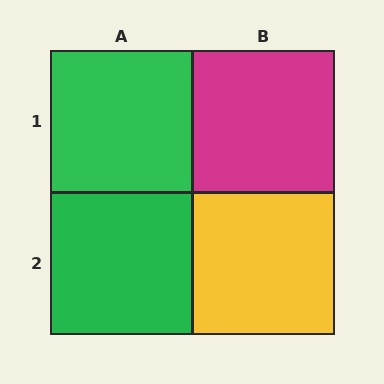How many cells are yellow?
1 cell is yellow.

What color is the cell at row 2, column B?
Yellow.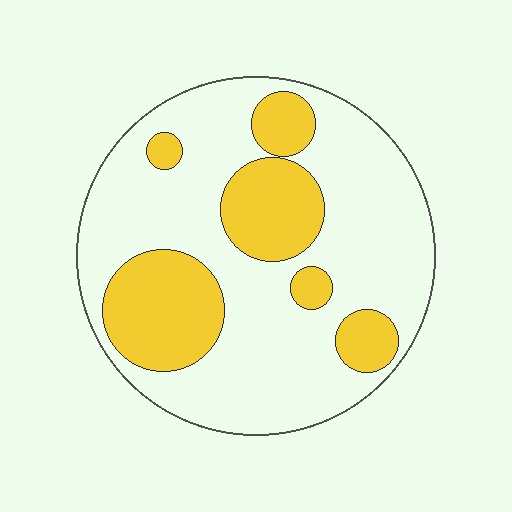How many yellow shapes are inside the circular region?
6.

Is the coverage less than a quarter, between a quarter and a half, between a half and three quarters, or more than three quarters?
Between a quarter and a half.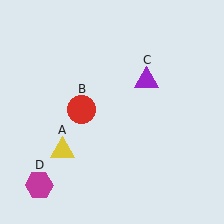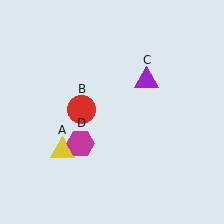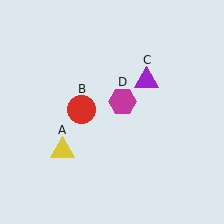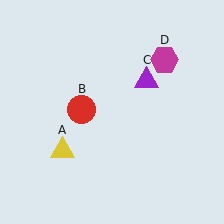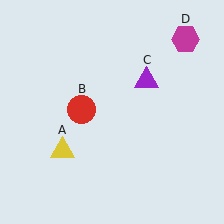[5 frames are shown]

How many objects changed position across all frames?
1 object changed position: magenta hexagon (object D).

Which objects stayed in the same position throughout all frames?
Yellow triangle (object A) and red circle (object B) and purple triangle (object C) remained stationary.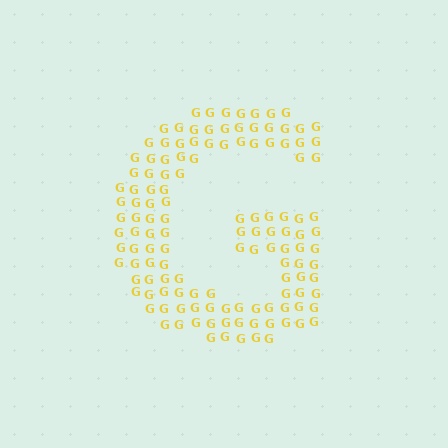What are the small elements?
The small elements are letter G's.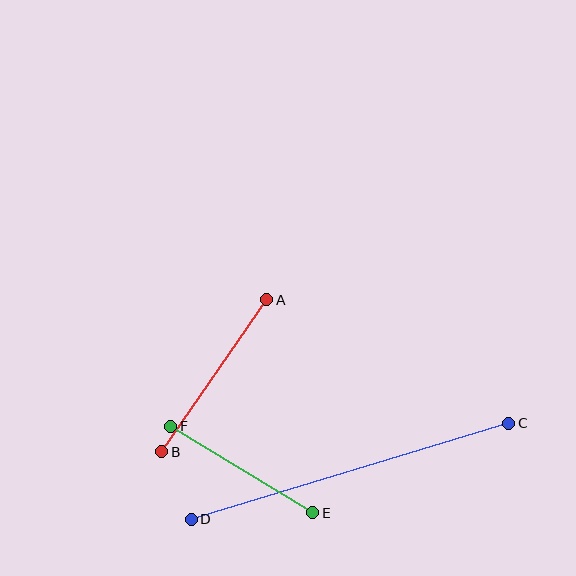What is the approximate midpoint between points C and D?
The midpoint is at approximately (350, 471) pixels.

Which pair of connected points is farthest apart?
Points C and D are farthest apart.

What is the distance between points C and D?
The distance is approximately 332 pixels.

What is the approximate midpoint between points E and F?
The midpoint is at approximately (242, 469) pixels.